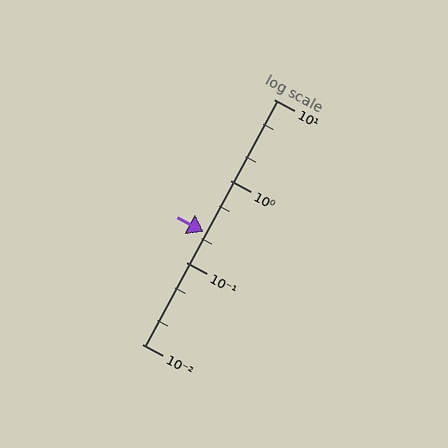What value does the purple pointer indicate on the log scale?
The pointer indicates approximately 0.24.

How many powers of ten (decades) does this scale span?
The scale spans 3 decades, from 0.01 to 10.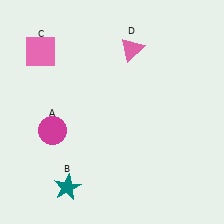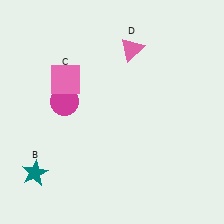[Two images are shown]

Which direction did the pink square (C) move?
The pink square (C) moved down.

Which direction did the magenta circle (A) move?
The magenta circle (A) moved up.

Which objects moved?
The objects that moved are: the magenta circle (A), the teal star (B), the pink square (C).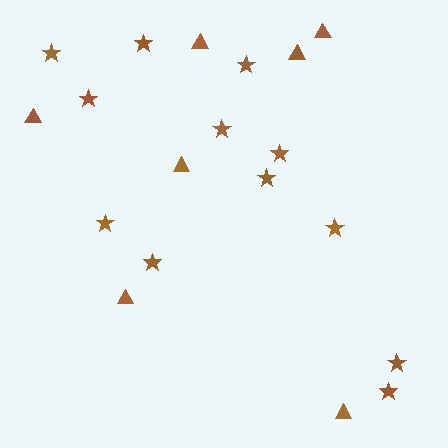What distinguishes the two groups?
There are 2 groups: one group of triangles (7) and one group of stars (12).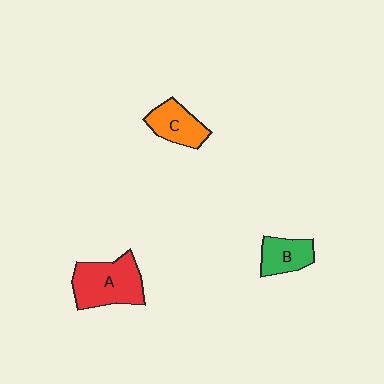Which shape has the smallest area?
Shape B (green).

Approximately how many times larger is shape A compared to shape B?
Approximately 1.8 times.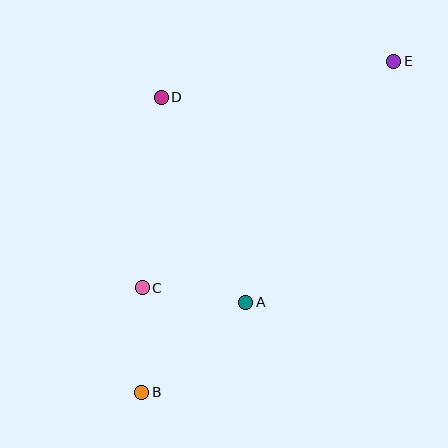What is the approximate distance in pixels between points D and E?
The distance between D and E is approximately 235 pixels.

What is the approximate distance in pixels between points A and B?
The distance between A and B is approximately 138 pixels.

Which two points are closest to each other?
Points A and C are closest to each other.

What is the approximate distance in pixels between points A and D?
The distance between A and D is approximately 222 pixels.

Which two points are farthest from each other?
Points B and E are farthest from each other.